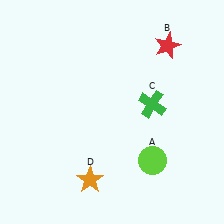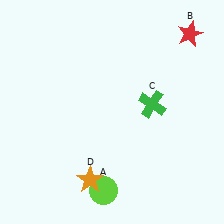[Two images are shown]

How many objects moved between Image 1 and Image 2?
2 objects moved between the two images.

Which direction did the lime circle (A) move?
The lime circle (A) moved left.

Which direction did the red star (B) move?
The red star (B) moved right.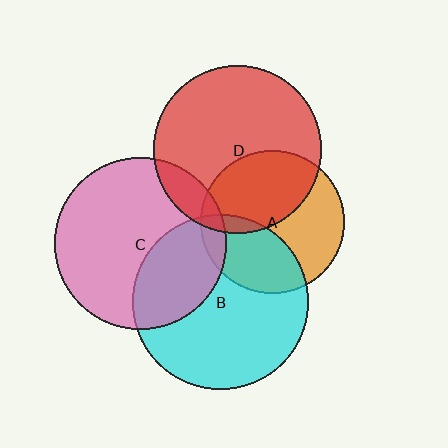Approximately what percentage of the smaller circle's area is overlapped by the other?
Approximately 45%.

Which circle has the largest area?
Circle B (cyan).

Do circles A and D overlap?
Yes.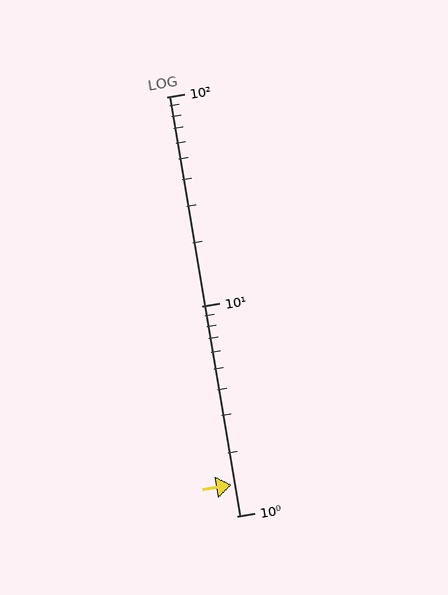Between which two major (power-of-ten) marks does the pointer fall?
The pointer is between 1 and 10.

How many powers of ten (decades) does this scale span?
The scale spans 2 decades, from 1 to 100.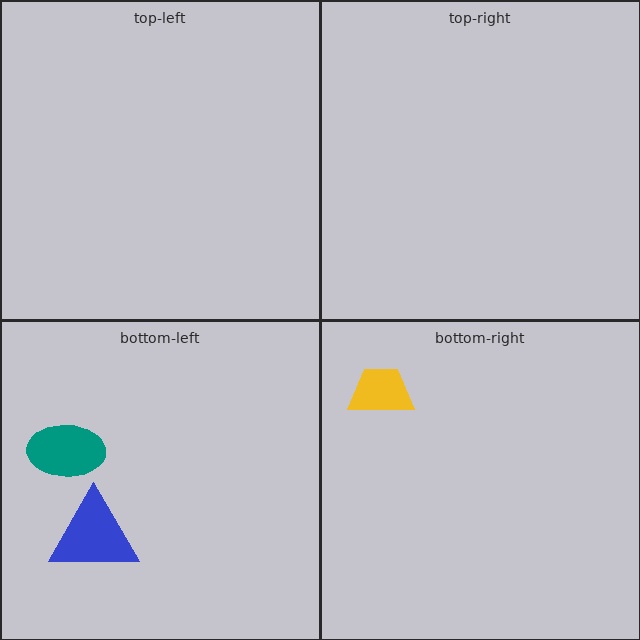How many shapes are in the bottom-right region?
1.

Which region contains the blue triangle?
The bottom-left region.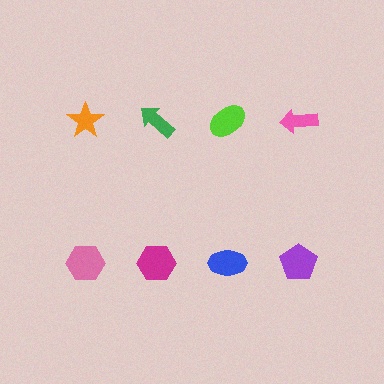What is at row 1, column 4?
A pink arrow.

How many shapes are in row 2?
4 shapes.